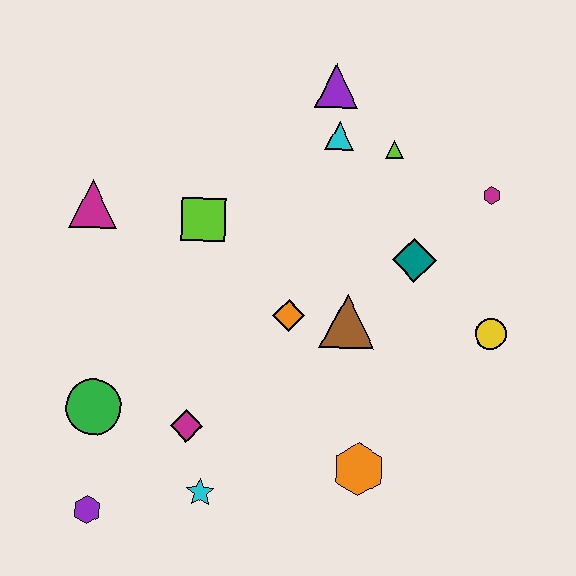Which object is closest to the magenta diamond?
The cyan star is closest to the magenta diamond.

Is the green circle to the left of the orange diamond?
Yes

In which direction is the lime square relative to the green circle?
The lime square is above the green circle.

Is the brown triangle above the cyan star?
Yes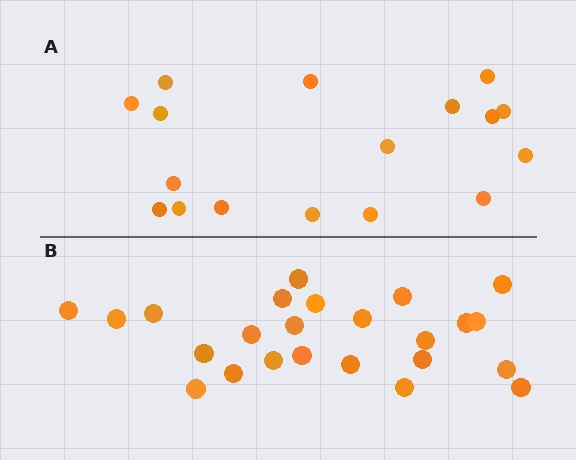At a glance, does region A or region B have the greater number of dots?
Region B (the bottom region) has more dots.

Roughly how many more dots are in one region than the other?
Region B has roughly 8 or so more dots than region A.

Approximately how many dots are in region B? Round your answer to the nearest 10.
About 20 dots. (The exact count is 24, which rounds to 20.)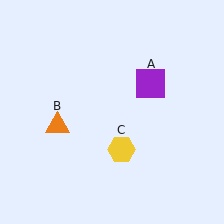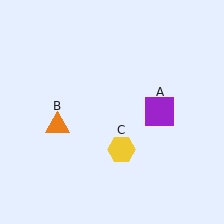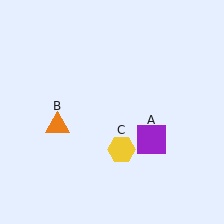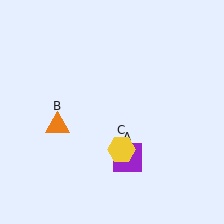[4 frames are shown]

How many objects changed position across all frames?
1 object changed position: purple square (object A).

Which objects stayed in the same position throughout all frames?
Orange triangle (object B) and yellow hexagon (object C) remained stationary.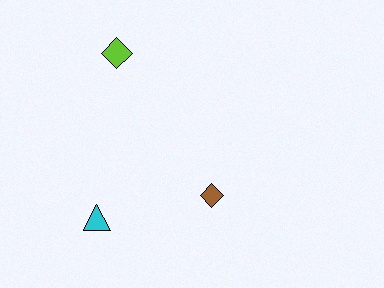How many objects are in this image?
There are 3 objects.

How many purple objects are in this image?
There are no purple objects.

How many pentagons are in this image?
There are no pentagons.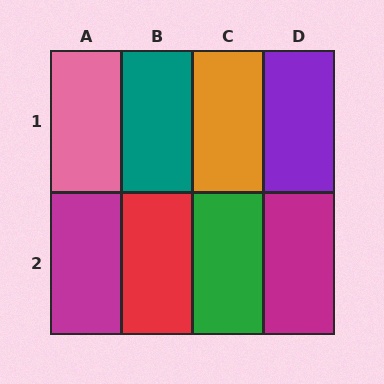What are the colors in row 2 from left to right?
Magenta, red, green, magenta.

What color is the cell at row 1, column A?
Pink.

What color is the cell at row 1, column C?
Orange.